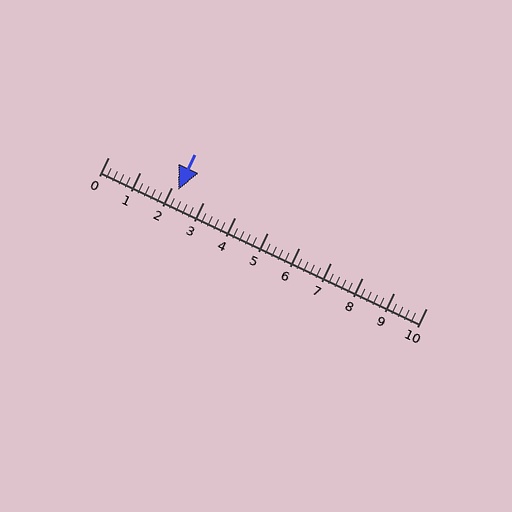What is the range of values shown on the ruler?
The ruler shows values from 0 to 10.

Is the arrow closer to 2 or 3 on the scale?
The arrow is closer to 2.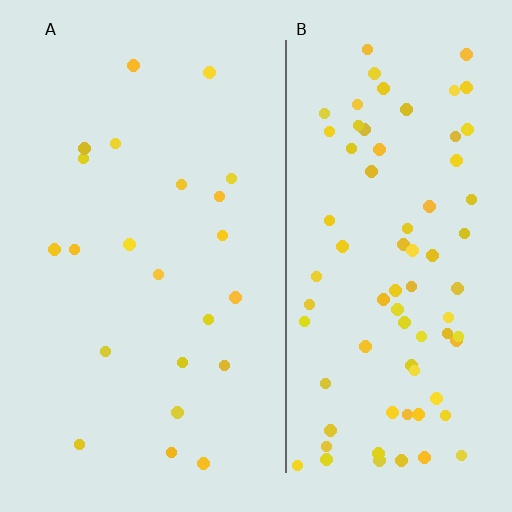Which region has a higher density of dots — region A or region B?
B (the right).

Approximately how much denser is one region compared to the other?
Approximately 3.6× — region B over region A.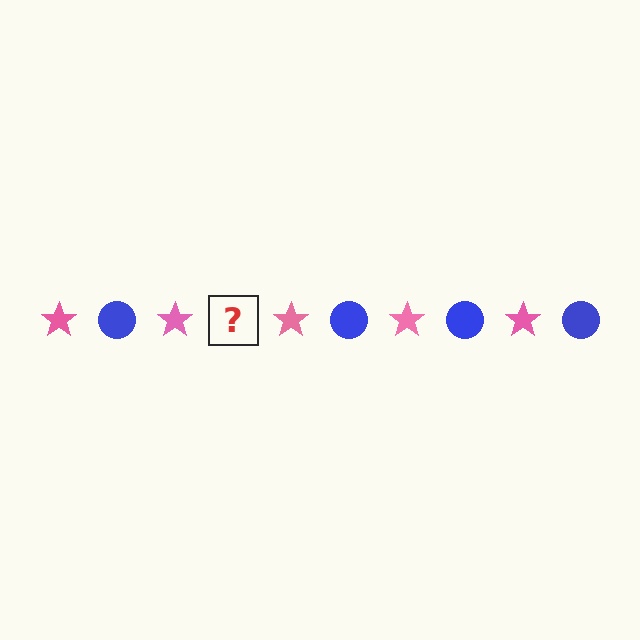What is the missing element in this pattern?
The missing element is a blue circle.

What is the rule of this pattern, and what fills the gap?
The rule is that the pattern alternates between pink star and blue circle. The gap should be filled with a blue circle.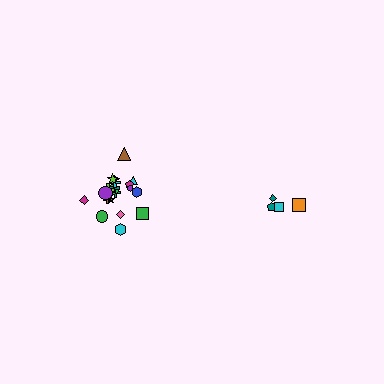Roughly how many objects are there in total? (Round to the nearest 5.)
Roughly 25 objects in total.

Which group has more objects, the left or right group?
The left group.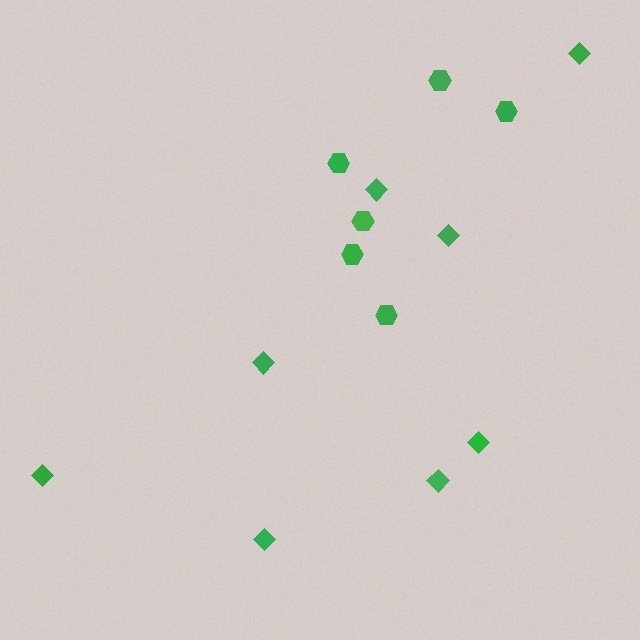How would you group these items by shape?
There are 2 groups: one group of hexagons (6) and one group of diamonds (8).